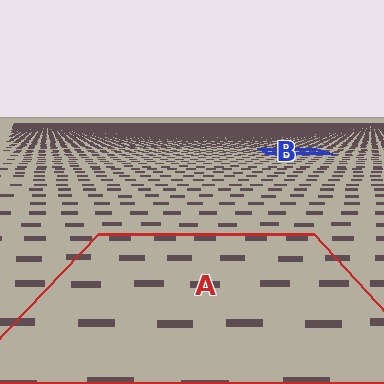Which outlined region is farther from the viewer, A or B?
Region B is farther from the viewer — the texture elements inside it appear smaller and more densely packed.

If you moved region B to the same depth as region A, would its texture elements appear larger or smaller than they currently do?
They would appear larger. At a closer depth, the same texture elements are projected at a bigger on-screen size.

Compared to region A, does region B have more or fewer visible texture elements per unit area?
Region B has more texture elements per unit area — they are packed more densely because it is farther away.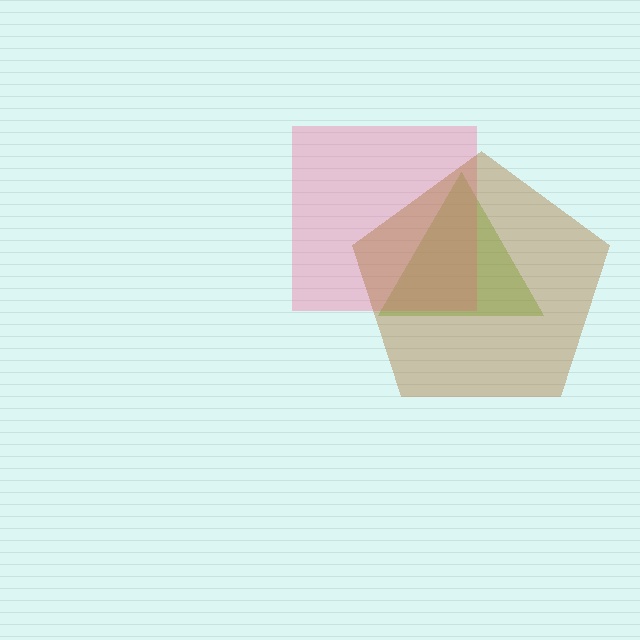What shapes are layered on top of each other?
The layered shapes are: a lime triangle, a pink square, a brown pentagon.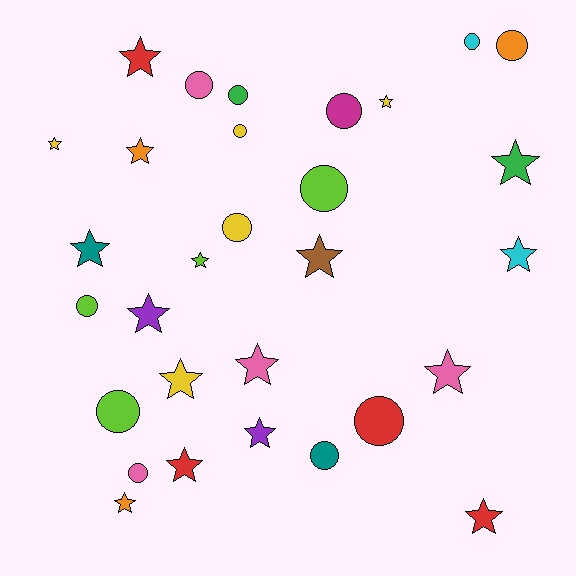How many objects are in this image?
There are 30 objects.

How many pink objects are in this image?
There are 4 pink objects.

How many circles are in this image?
There are 13 circles.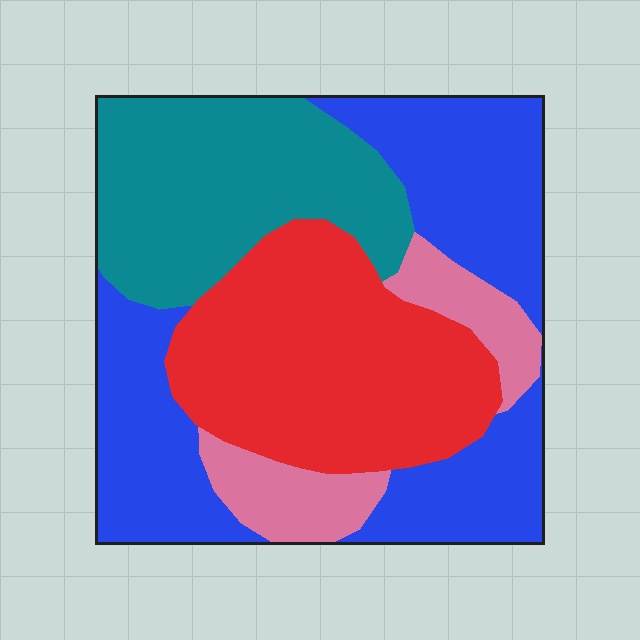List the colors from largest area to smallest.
From largest to smallest: blue, red, teal, pink.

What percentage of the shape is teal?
Teal takes up less than a quarter of the shape.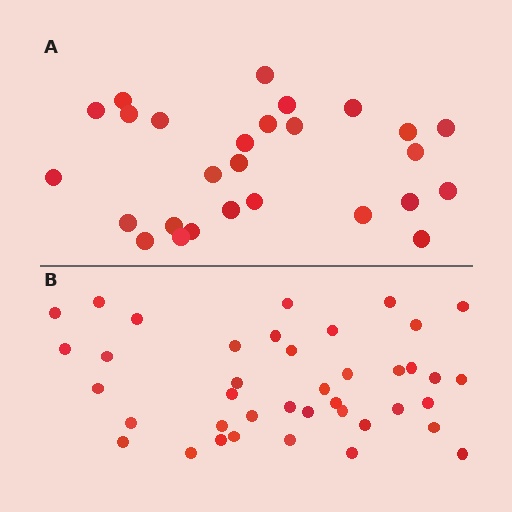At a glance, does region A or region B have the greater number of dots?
Region B (the bottom region) has more dots.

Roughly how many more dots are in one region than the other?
Region B has approximately 15 more dots than region A.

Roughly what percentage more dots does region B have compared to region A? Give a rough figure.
About 50% more.